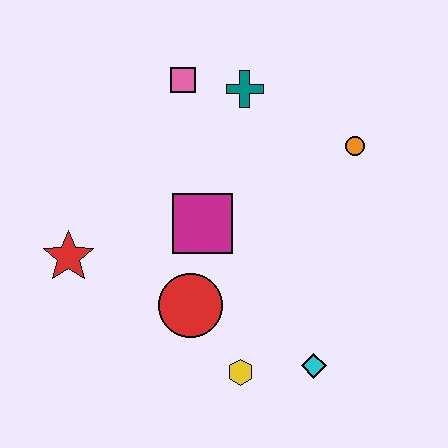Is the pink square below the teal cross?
No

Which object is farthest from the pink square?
The cyan diamond is farthest from the pink square.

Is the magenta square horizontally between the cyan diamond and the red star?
Yes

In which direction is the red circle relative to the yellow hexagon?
The red circle is above the yellow hexagon.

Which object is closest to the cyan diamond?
The yellow hexagon is closest to the cyan diamond.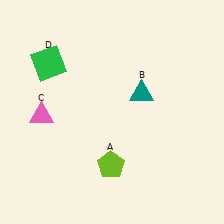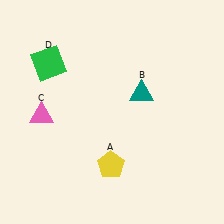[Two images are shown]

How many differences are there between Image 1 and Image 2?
There is 1 difference between the two images.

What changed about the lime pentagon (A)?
In Image 1, A is lime. In Image 2, it changed to yellow.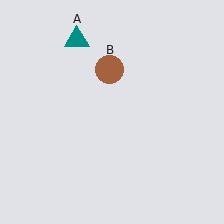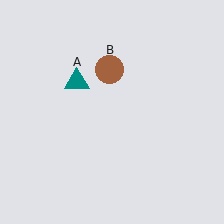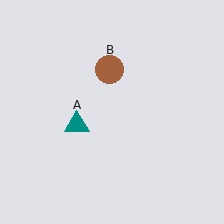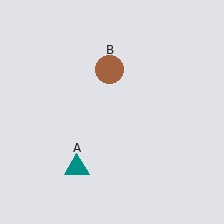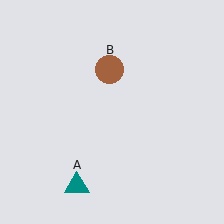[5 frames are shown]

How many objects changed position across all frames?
1 object changed position: teal triangle (object A).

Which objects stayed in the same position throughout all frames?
Brown circle (object B) remained stationary.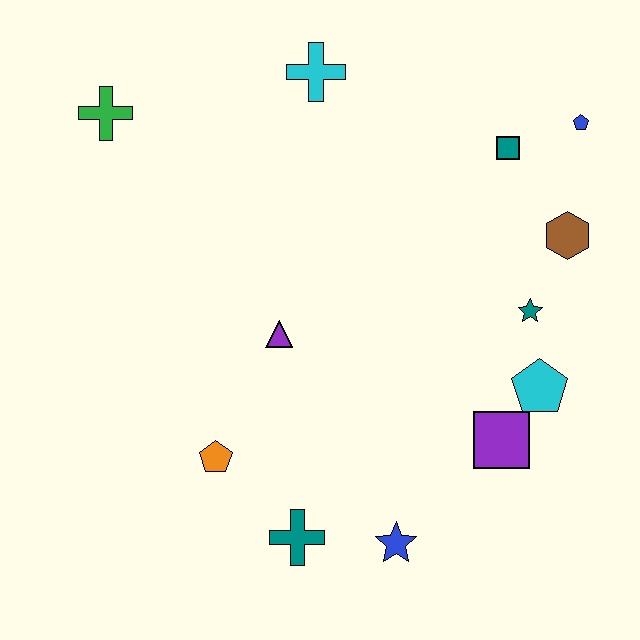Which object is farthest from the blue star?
The green cross is farthest from the blue star.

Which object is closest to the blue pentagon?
The teal square is closest to the blue pentagon.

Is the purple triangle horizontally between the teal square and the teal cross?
No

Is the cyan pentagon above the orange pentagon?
Yes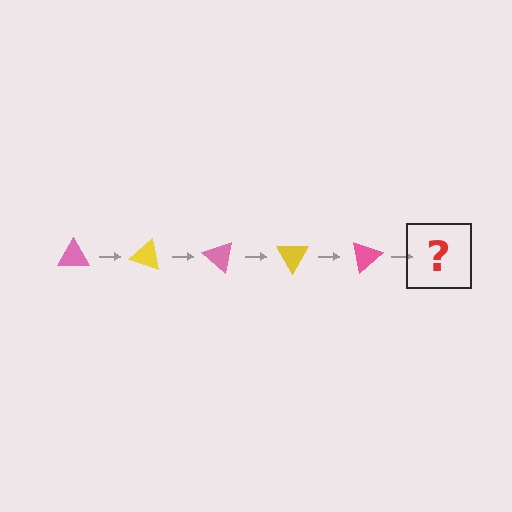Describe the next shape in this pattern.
It should be a yellow triangle, rotated 100 degrees from the start.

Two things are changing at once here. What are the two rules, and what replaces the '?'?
The two rules are that it rotates 20 degrees each step and the color cycles through pink and yellow. The '?' should be a yellow triangle, rotated 100 degrees from the start.